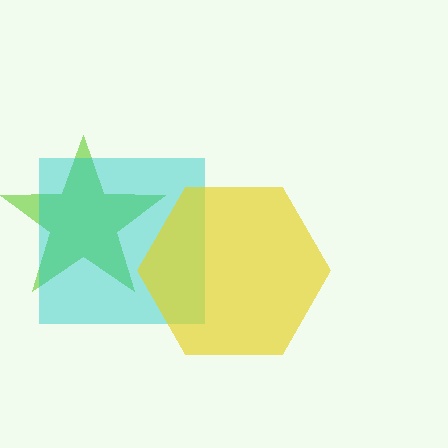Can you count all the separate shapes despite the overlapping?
Yes, there are 3 separate shapes.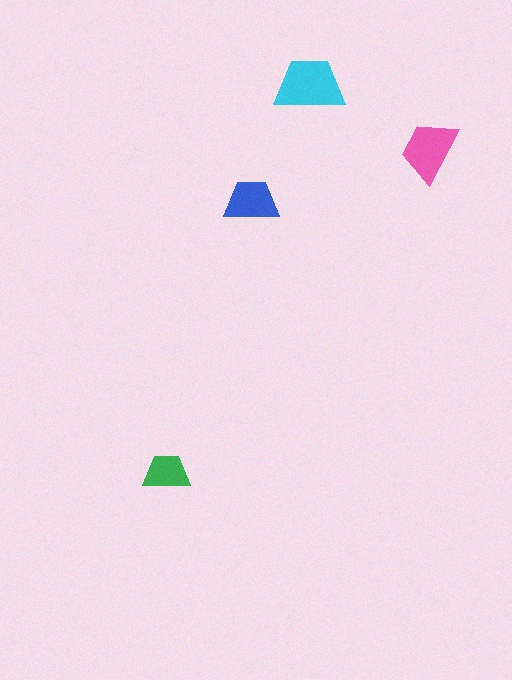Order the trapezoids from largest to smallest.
the cyan one, the pink one, the blue one, the green one.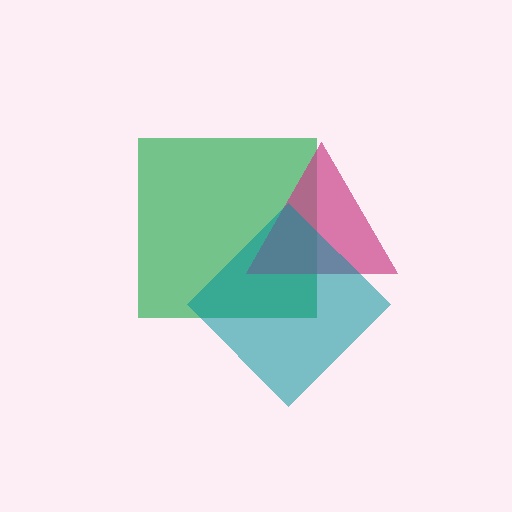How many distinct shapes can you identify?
There are 3 distinct shapes: a green square, a magenta triangle, a teal diamond.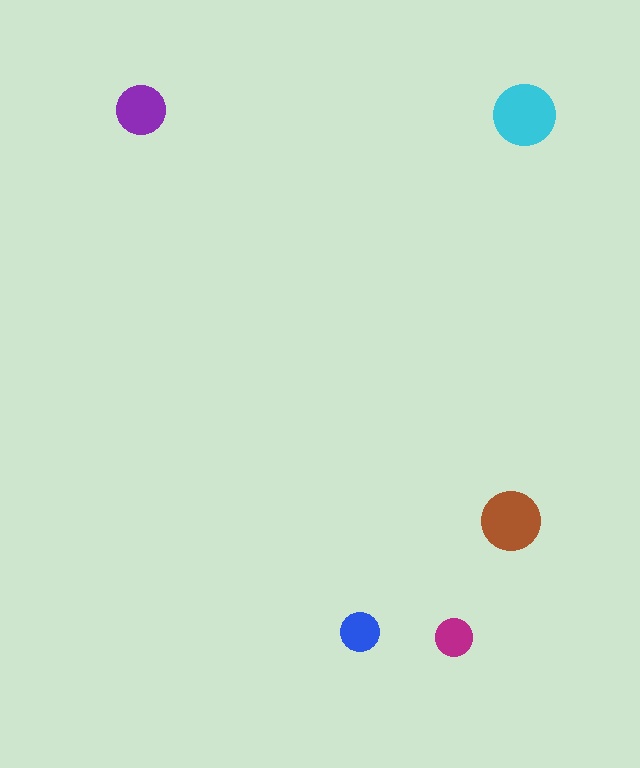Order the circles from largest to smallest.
the cyan one, the brown one, the purple one, the blue one, the magenta one.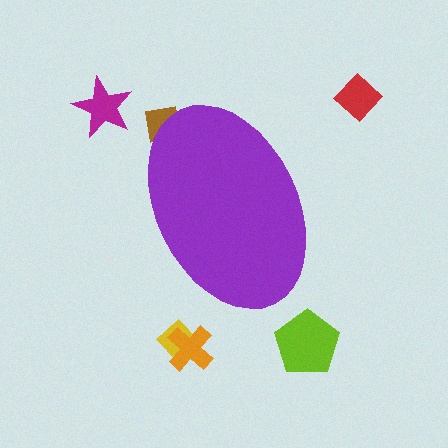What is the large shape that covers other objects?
A purple ellipse.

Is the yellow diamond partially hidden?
No, the yellow diamond is fully visible.